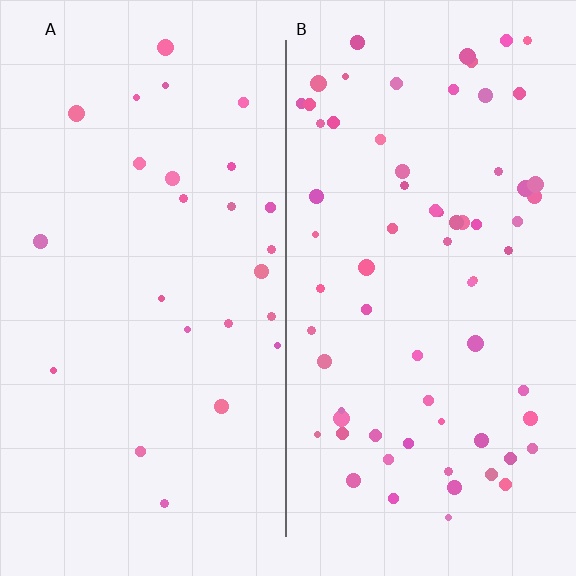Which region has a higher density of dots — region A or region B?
B (the right).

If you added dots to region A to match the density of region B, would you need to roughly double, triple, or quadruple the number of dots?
Approximately triple.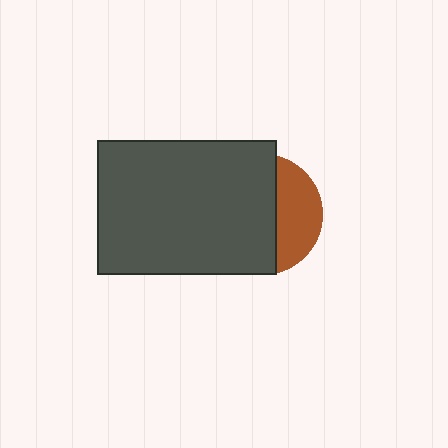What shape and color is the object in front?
The object in front is a dark gray rectangle.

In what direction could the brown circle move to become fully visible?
The brown circle could move right. That would shift it out from behind the dark gray rectangle entirely.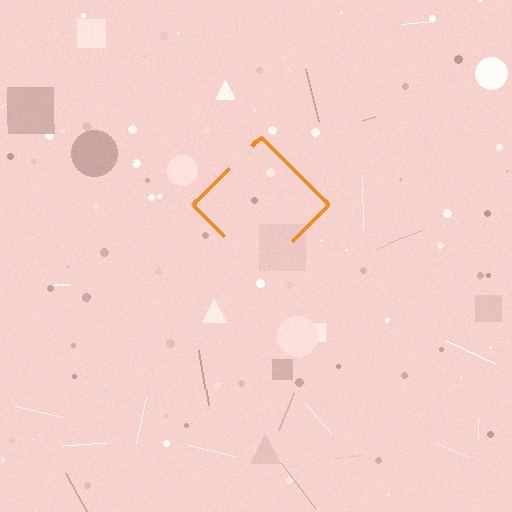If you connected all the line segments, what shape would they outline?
They would outline a diamond.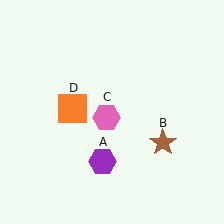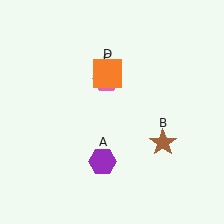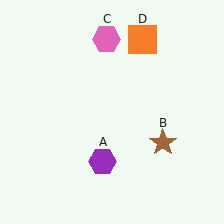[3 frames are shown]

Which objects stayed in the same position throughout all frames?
Purple hexagon (object A) and brown star (object B) remained stationary.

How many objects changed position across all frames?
2 objects changed position: pink hexagon (object C), orange square (object D).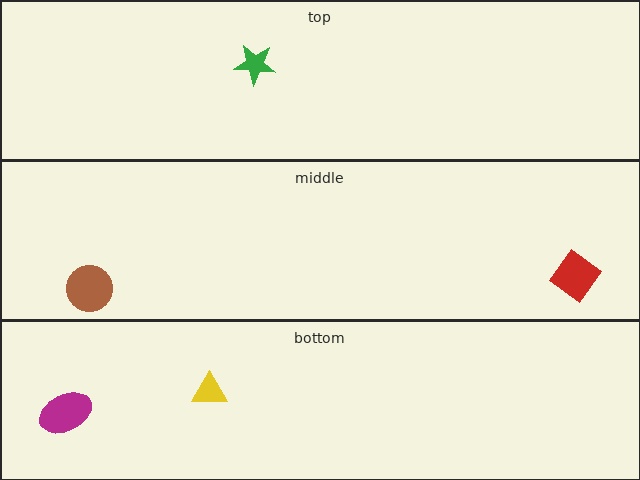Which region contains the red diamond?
The middle region.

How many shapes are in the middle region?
2.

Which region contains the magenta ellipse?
The bottom region.